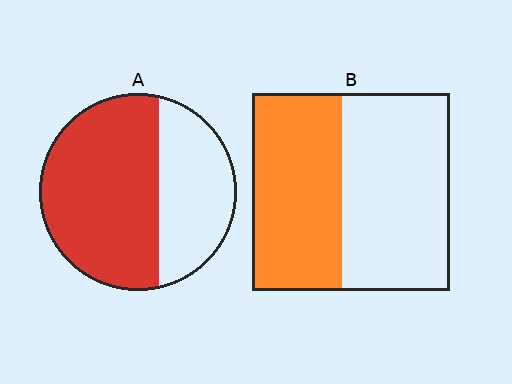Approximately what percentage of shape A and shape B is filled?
A is approximately 65% and B is approximately 45%.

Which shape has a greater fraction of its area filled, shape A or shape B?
Shape A.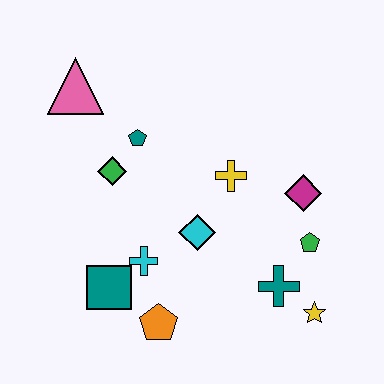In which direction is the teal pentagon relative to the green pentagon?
The teal pentagon is to the left of the green pentagon.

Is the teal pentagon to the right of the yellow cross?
No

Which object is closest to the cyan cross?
The teal square is closest to the cyan cross.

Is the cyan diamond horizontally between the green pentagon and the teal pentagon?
Yes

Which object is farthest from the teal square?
The magenta diamond is farthest from the teal square.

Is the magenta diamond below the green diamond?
Yes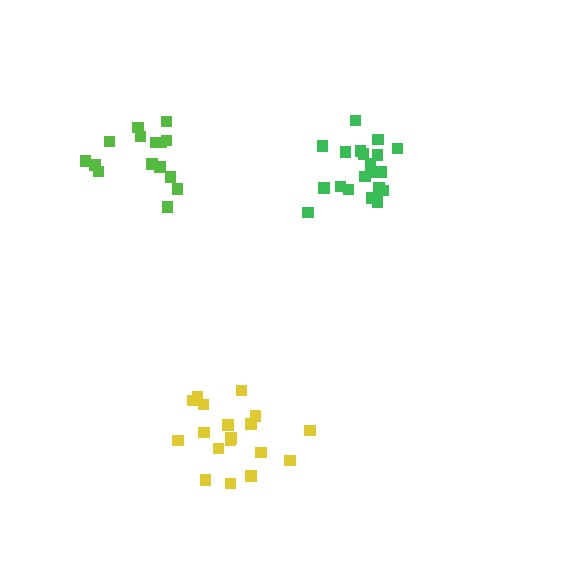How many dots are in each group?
Group 1: 20 dots, Group 2: 18 dots, Group 3: 15 dots (53 total).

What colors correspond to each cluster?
The clusters are colored: green, yellow, lime.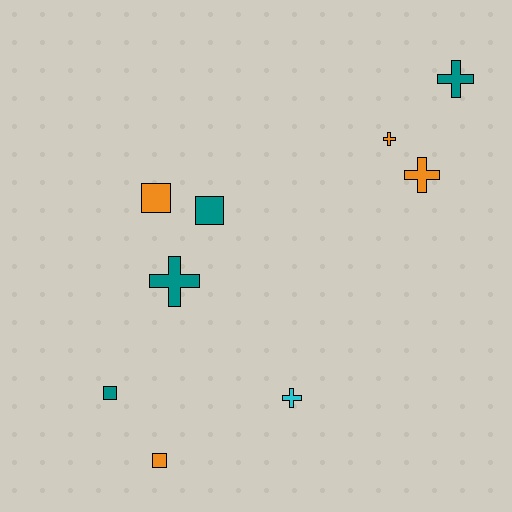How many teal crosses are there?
There are 2 teal crosses.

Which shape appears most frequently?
Cross, with 5 objects.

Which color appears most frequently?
Teal, with 4 objects.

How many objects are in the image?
There are 9 objects.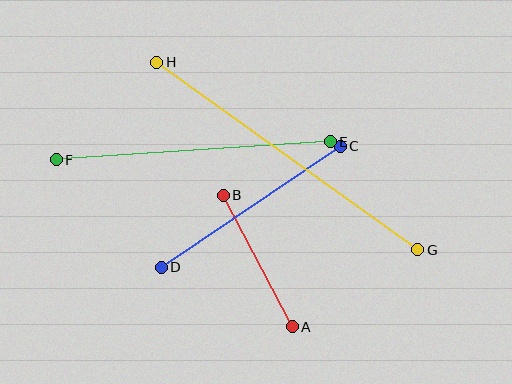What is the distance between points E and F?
The distance is approximately 275 pixels.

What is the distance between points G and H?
The distance is approximately 321 pixels.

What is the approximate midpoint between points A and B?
The midpoint is at approximately (258, 261) pixels.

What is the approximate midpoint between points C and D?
The midpoint is at approximately (251, 207) pixels.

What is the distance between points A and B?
The distance is approximately 149 pixels.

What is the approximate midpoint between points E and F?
The midpoint is at approximately (193, 151) pixels.